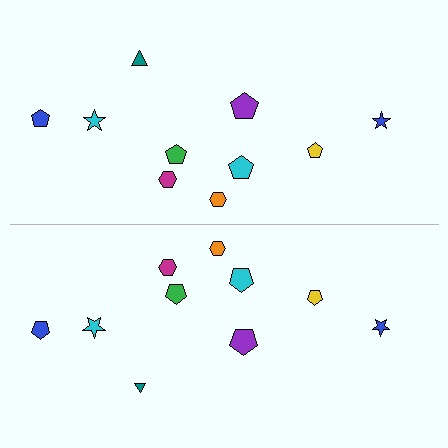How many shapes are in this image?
There are 20 shapes in this image.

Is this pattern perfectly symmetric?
No, the pattern is not perfectly symmetric. The teal triangle on the bottom side has a different size than its mirror counterpart.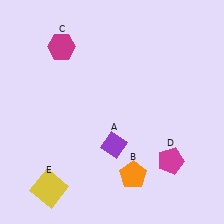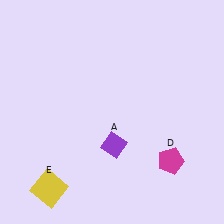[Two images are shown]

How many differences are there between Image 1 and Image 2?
There are 2 differences between the two images.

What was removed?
The orange pentagon (B), the magenta hexagon (C) were removed in Image 2.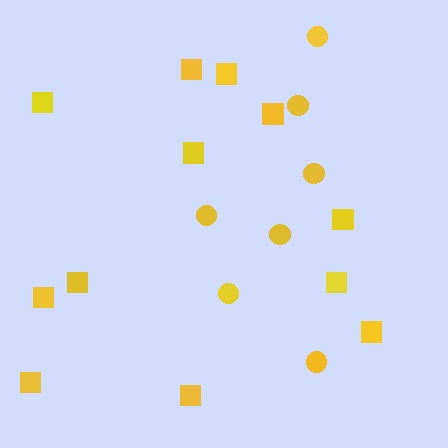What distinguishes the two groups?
There are 2 groups: one group of squares (12) and one group of circles (7).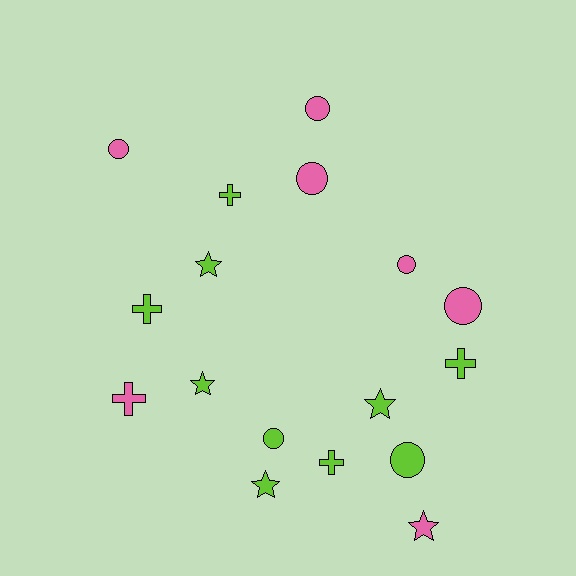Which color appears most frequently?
Lime, with 10 objects.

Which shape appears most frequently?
Circle, with 7 objects.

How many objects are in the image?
There are 17 objects.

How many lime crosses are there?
There are 4 lime crosses.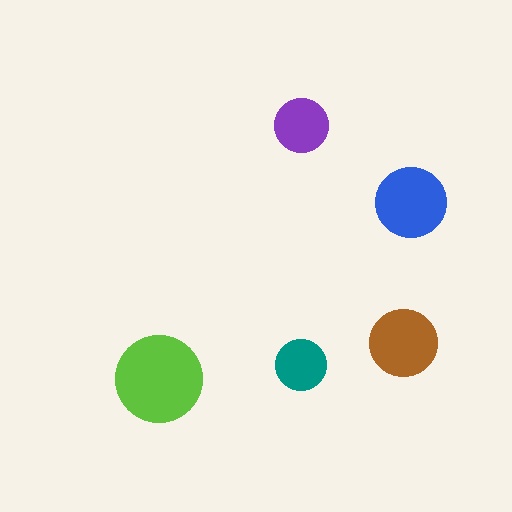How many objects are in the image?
There are 5 objects in the image.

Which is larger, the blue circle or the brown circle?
The blue one.